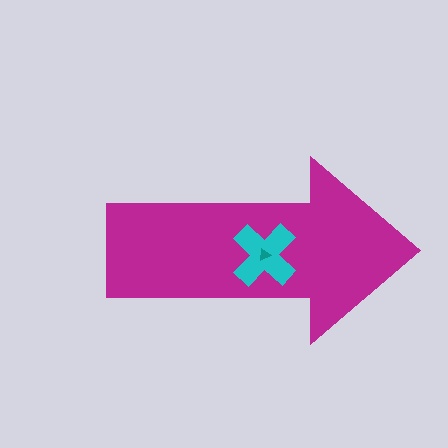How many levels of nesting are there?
3.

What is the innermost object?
The teal triangle.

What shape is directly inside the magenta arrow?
The cyan cross.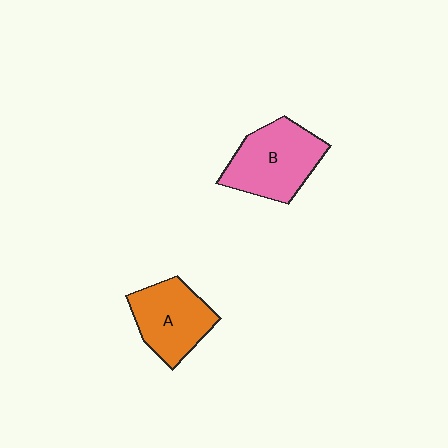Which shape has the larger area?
Shape B (pink).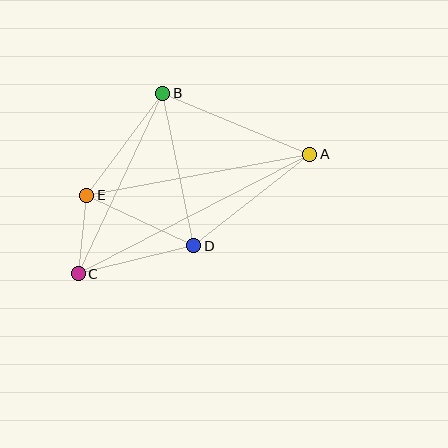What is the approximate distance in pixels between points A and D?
The distance between A and D is approximately 147 pixels.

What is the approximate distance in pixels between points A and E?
The distance between A and E is approximately 227 pixels.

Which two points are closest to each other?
Points C and E are closest to each other.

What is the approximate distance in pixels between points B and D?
The distance between B and D is approximately 156 pixels.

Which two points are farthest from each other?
Points A and C are farthest from each other.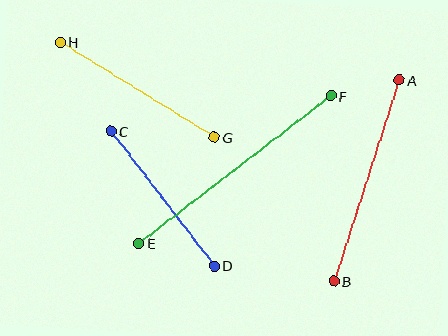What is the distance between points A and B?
The distance is approximately 211 pixels.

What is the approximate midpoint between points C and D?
The midpoint is at approximately (163, 198) pixels.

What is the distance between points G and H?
The distance is approximately 181 pixels.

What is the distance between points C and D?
The distance is approximately 170 pixels.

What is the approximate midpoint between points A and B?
The midpoint is at approximately (367, 180) pixels.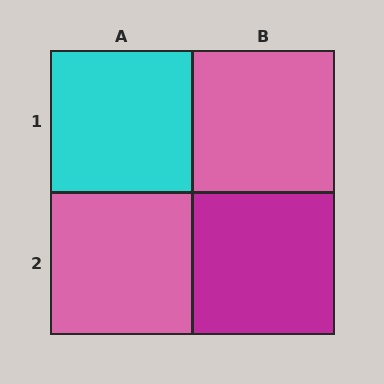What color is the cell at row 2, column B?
Magenta.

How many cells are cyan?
1 cell is cyan.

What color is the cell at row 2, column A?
Pink.